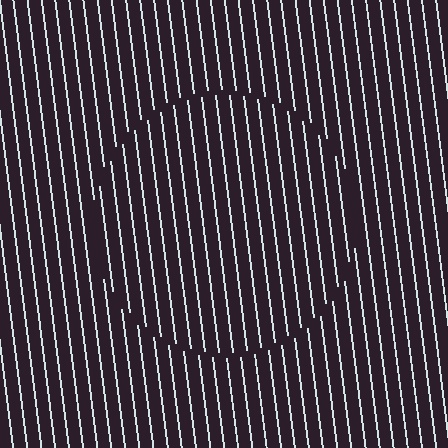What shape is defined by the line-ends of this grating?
An illusory circle. The interior of the shape contains the same grating, shifted by half a period — the contour is defined by the phase discontinuity where line-ends from the inner and outer gratings abut.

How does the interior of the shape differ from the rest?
The interior of the shape contains the same grating, shifted by half a period — the contour is defined by the phase discontinuity where line-ends from the inner and outer gratings abut.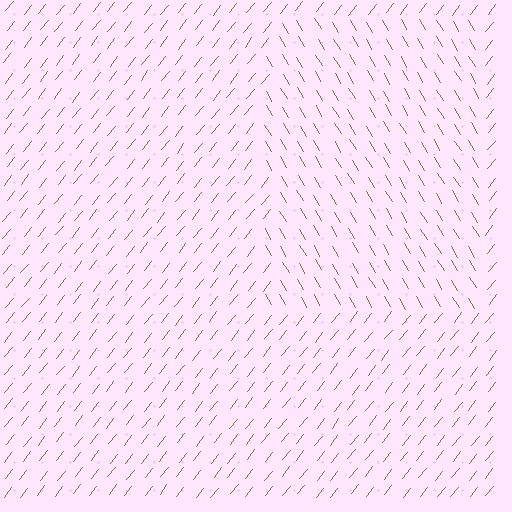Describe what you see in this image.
The image is filled with small brown line segments. A rectangle region in the image has lines oriented differently from the surrounding lines, creating a visible texture boundary.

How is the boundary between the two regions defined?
The boundary is defined purely by a change in line orientation (approximately 69 degrees difference). All lines are the same color and thickness.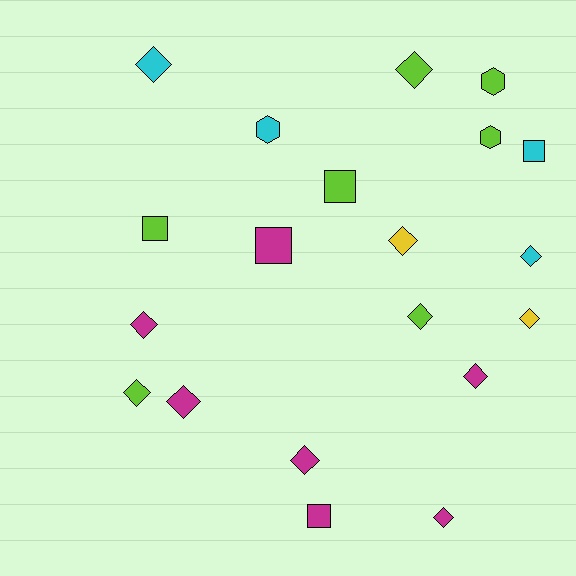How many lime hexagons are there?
There are 2 lime hexagons.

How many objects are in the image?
There are 20 objects.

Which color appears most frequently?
Magenta, with 7 objects.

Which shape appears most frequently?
Diamond, with 12 objects.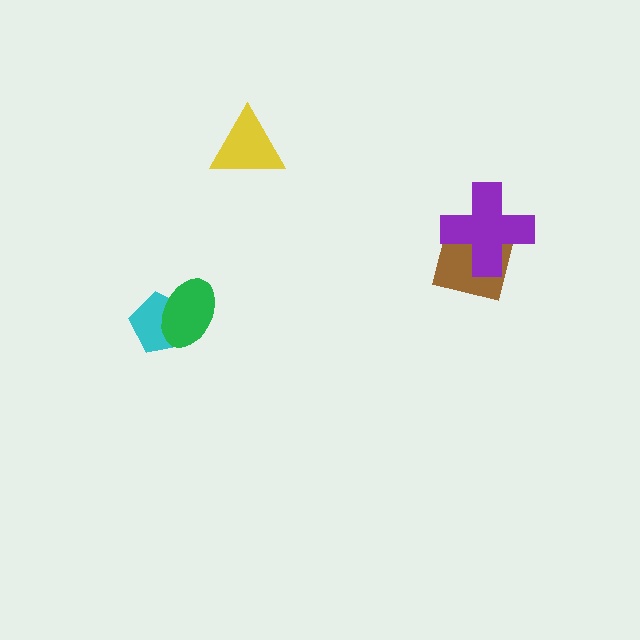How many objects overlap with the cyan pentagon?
1 object overlaps with the cyan pentagon.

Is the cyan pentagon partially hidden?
Yes, it is partially covered by another shape.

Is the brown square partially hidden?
Yes, it is partially covered by another shape.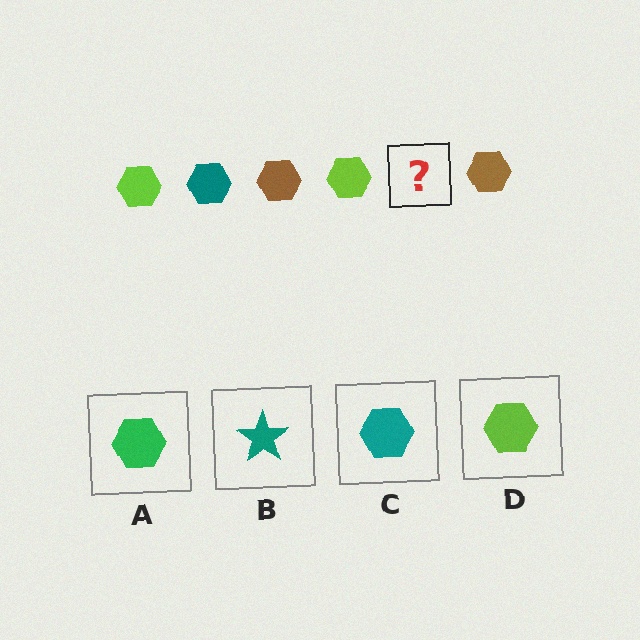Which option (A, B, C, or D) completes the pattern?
C.